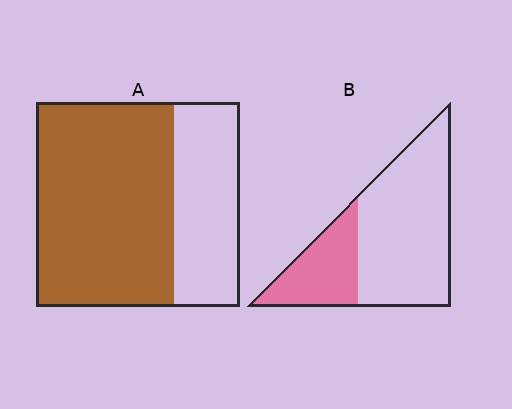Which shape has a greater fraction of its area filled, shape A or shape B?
Shape A.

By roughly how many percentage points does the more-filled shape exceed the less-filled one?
By roughly 40 percentage points (A over B).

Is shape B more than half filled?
No.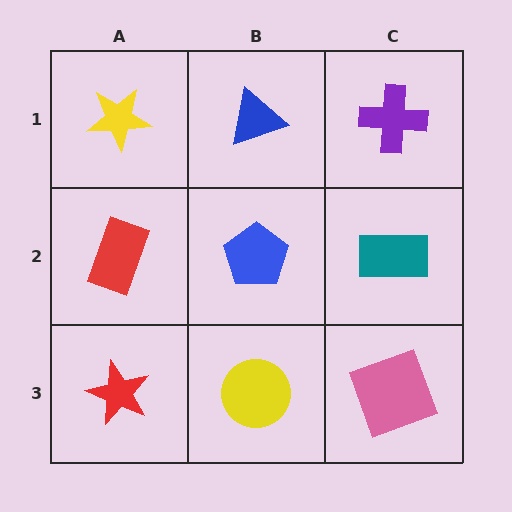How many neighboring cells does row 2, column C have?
3.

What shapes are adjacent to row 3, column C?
A teal rectangle (row 2, column C), a yellow circle (row 3, column B).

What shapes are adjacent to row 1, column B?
A blue pentagon (row 2, column B), a yellow star (row 1, column A), a purple cross (row 1, column C).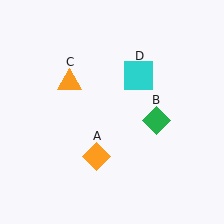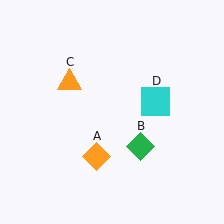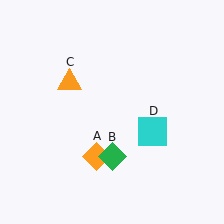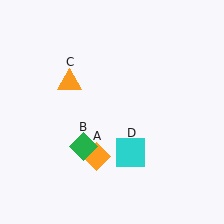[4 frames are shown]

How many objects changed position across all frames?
2 objects changed position: green diamond (object B), cyan square (object D).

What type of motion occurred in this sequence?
The green diamond (object B), cyan square (object D) rotated clockwise around the center of the scene.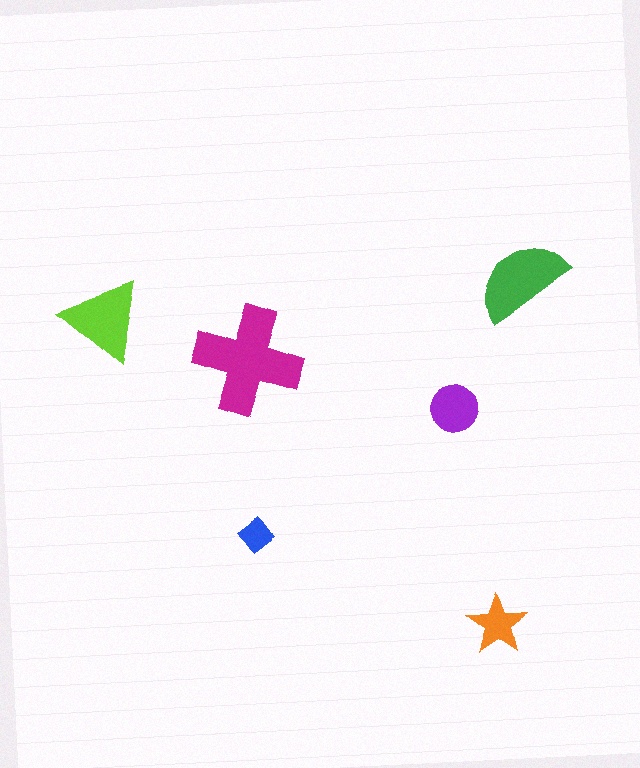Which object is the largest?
The magenta cross.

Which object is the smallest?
The blue diamond.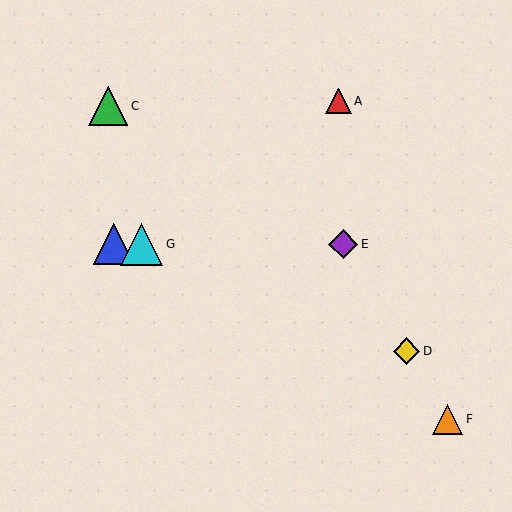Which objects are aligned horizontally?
Objects B, E, G are aligned horizontally.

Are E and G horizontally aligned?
Yes, both are at y≈244.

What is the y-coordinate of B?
Object B is at y≈244.